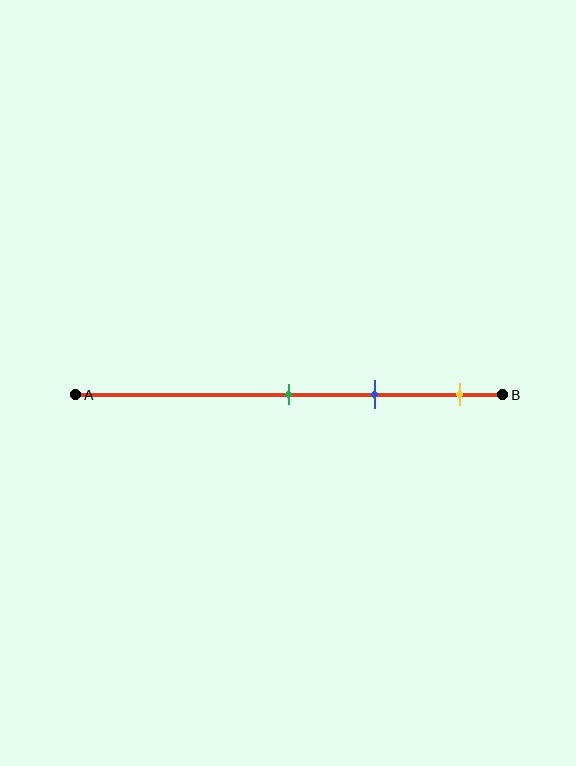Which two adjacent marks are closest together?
The green and blue marks are the closest adjacent pair.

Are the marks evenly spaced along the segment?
Yes, the marks are approximately evenly spaced.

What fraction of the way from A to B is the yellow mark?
The yellow mark is approximately 90% (0.9) of the way from A to B.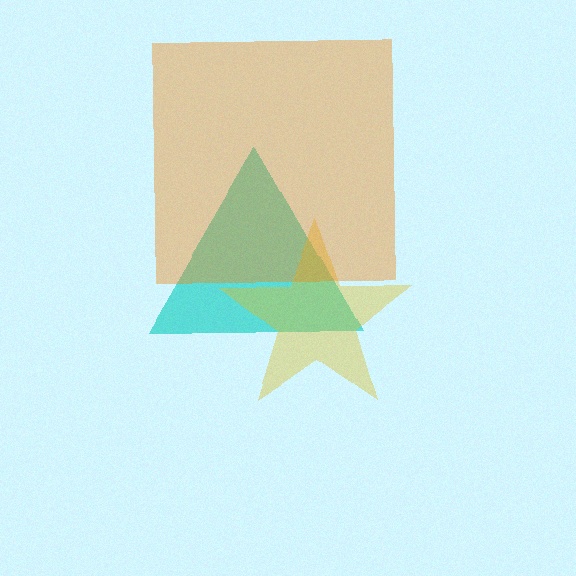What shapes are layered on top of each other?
The layered shapes are: a cyan triangle, a yellow star, an orange square.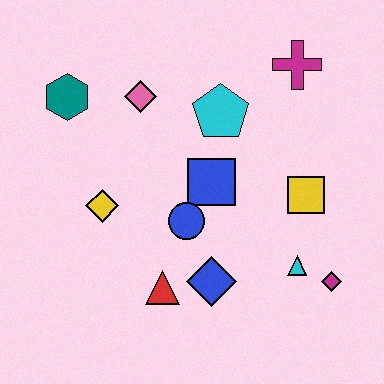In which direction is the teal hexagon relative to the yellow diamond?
The teal hexagon is above the yellow diamond.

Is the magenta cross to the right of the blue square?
Yes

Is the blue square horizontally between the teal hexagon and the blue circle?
No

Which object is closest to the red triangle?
The blue diamond is closest to the red triangle.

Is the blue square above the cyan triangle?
Yes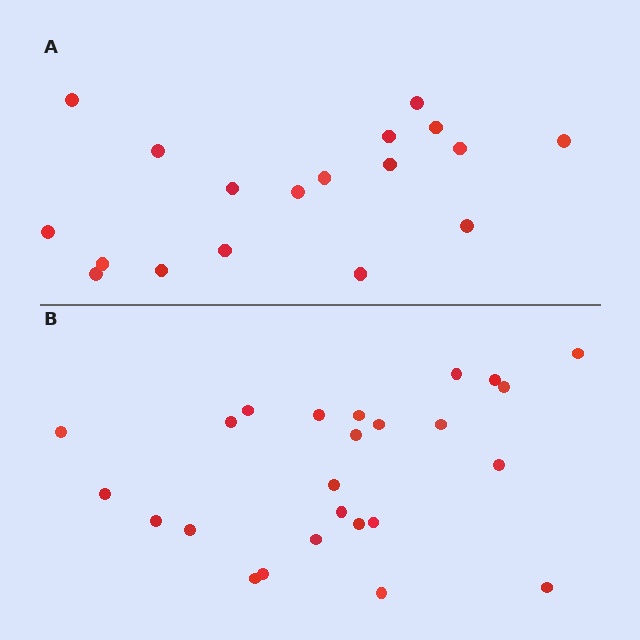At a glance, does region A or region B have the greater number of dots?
Region B (the bottom region) has more dots.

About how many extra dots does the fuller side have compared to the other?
Region B has roughly 8 or so more dots than region A.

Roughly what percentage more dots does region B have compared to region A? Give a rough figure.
About 40% more.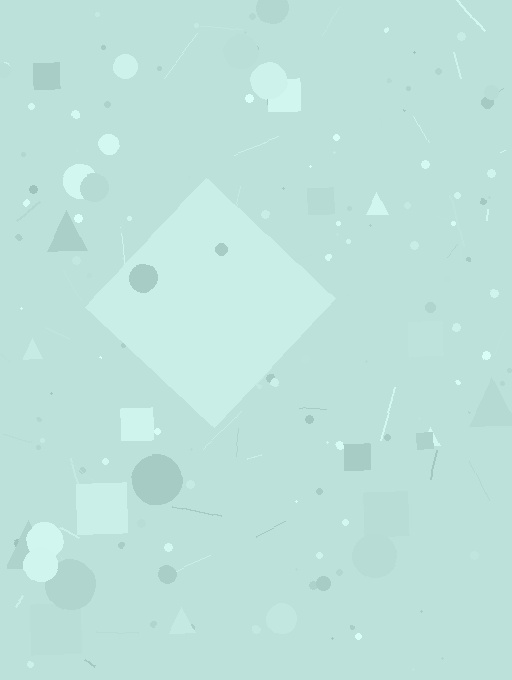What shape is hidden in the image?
A diamond is hidden in the image.